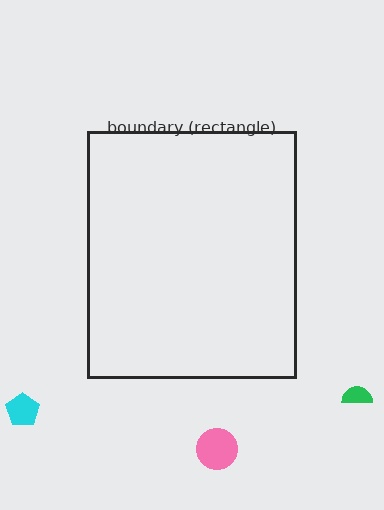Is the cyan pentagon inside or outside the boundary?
Outside.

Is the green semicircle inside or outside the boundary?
Outside.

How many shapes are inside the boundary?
0 inside, 3 outside.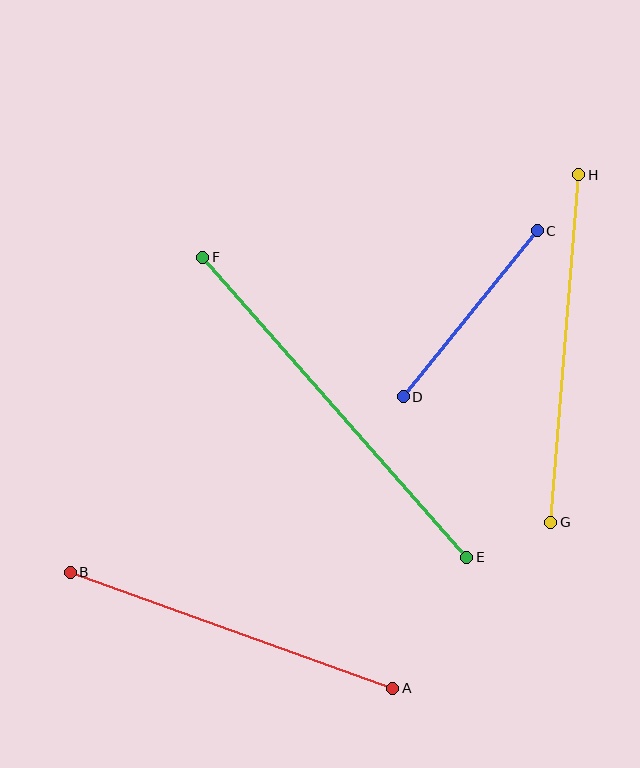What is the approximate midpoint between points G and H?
The midpoint is at approximately (565, 348) pixels.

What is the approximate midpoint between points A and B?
The midpoint is at approximately (231, 630) pixels.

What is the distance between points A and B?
The distance is approximately 343 pixels.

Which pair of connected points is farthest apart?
Points E and F are farthest apart.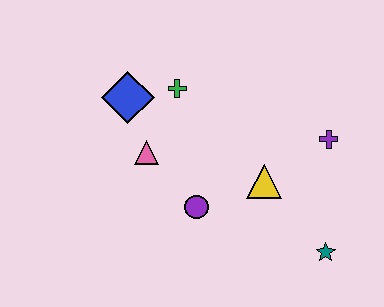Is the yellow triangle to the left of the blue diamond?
No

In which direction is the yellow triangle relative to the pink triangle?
The yellow triangle is to the right of the pink triangle.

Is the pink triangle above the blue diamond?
No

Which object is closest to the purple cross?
The yellow triangle is closest to the purple cross.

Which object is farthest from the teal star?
The blue diamond is farthest from the teal star.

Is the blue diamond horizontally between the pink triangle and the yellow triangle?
No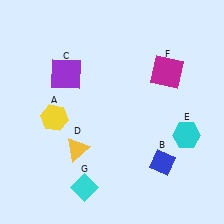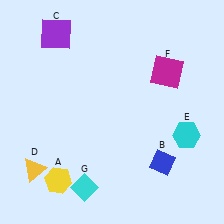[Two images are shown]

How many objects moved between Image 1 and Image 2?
3 objects moved between the two images.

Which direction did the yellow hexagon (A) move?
The yellow hexagon (A) moved down.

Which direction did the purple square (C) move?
The purple square (C) moved up.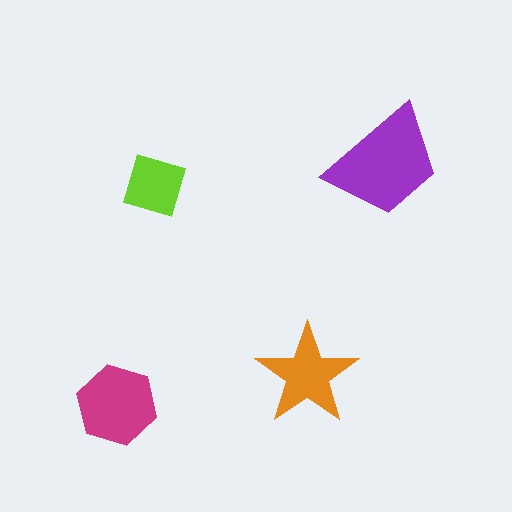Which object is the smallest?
The lime diamond.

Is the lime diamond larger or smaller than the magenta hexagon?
Smaller.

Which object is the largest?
The purple trapezoid.